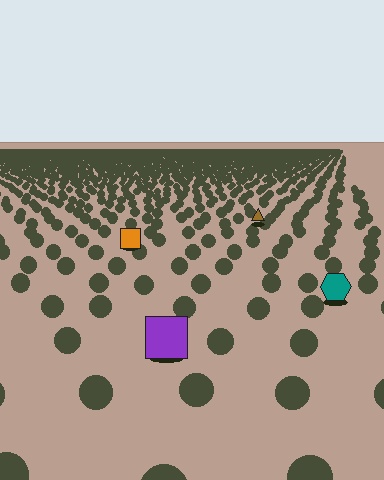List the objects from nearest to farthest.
From nearest to farthest: the purple square, the teal hexagon, the orange square, the brown triangle.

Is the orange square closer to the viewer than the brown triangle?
Yes. The orange square is closer — you can tell from the texture gradient: the ground texture is coarser near it.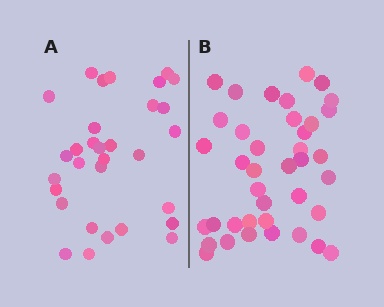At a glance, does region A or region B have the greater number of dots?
Region B (the right region) has more dots.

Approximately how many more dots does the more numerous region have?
Region B has roughly 8 or so more dots than region A.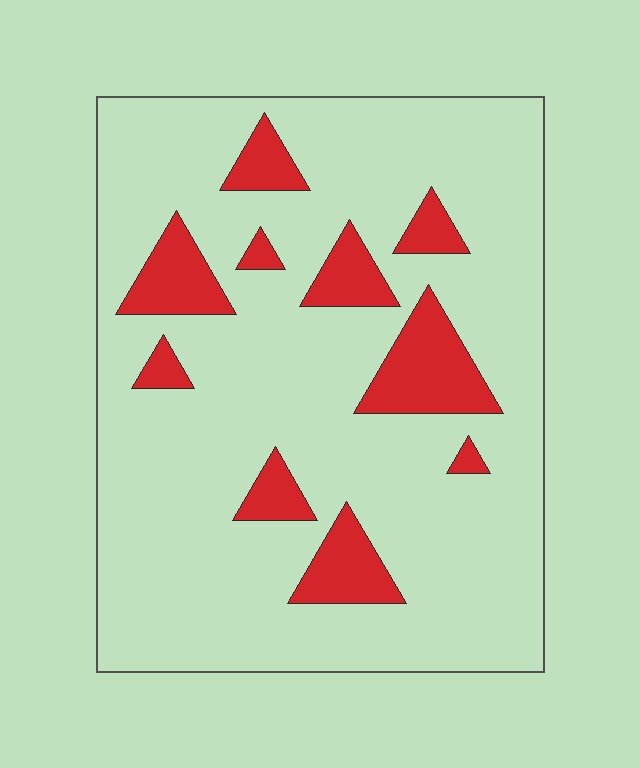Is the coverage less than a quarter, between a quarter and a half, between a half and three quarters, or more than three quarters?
Less than a quarter.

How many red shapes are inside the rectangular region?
10.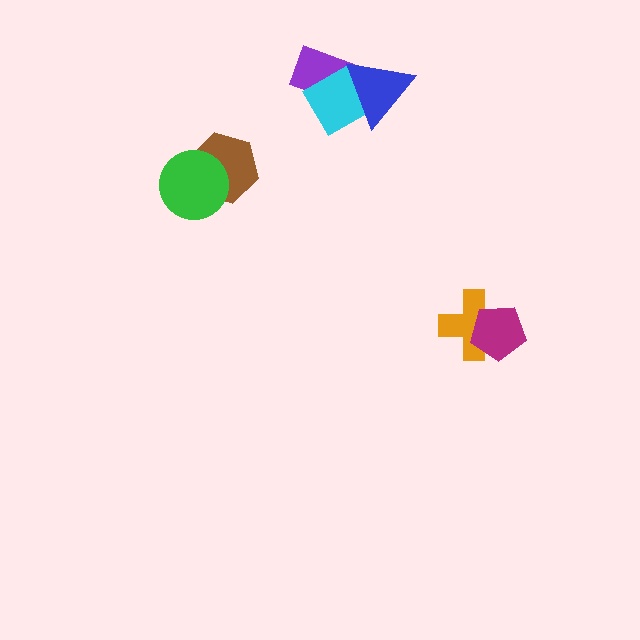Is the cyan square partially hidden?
Yes, it is partially covered by another shape.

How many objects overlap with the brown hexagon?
1 object overlaps with the brown hexagon.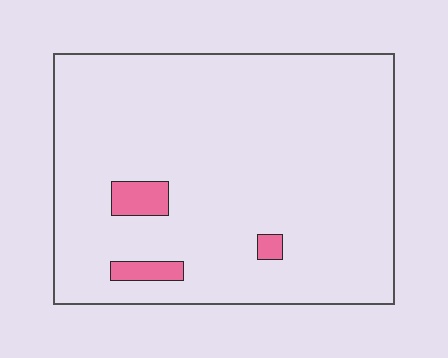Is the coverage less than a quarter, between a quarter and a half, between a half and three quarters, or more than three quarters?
Less than a quarter.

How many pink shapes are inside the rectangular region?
3.